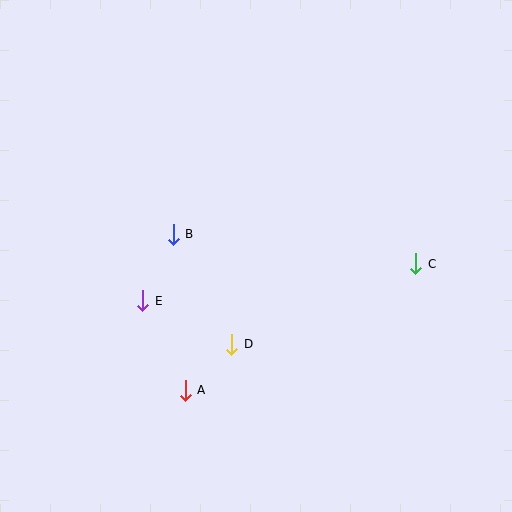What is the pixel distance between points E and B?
The distance between E and B is 73 pixels.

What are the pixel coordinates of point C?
Point C is at (416, 264).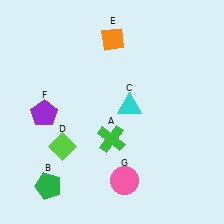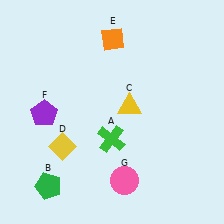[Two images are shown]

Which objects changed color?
C changed from cyan to yellow. D changed from lime to yellow.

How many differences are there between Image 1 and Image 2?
There are 2 differences between the two images.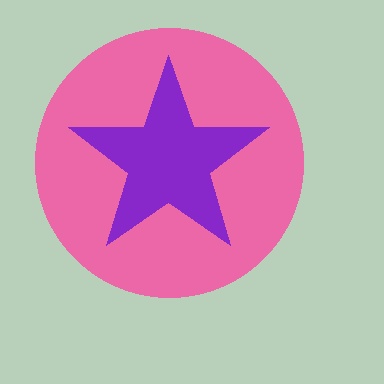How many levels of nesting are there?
2.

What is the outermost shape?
The pink circle.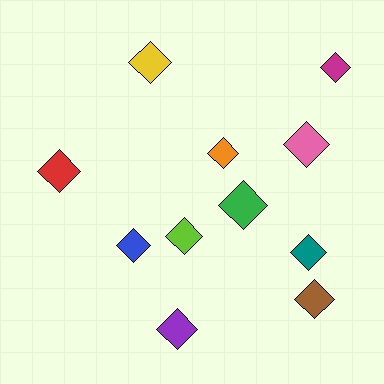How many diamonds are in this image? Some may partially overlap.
There are 11 diamonds.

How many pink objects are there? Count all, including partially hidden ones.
There is 1 pink object.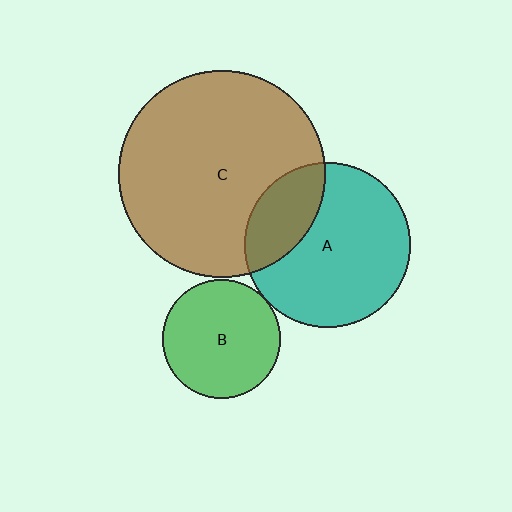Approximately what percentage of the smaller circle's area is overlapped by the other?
Approximately 25%.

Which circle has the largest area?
Circle C (brown).